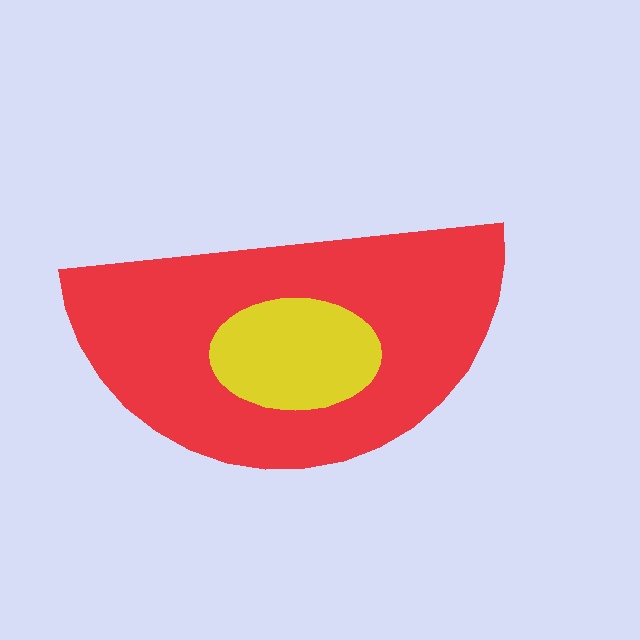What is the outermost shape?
The red semicircle.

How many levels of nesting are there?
2.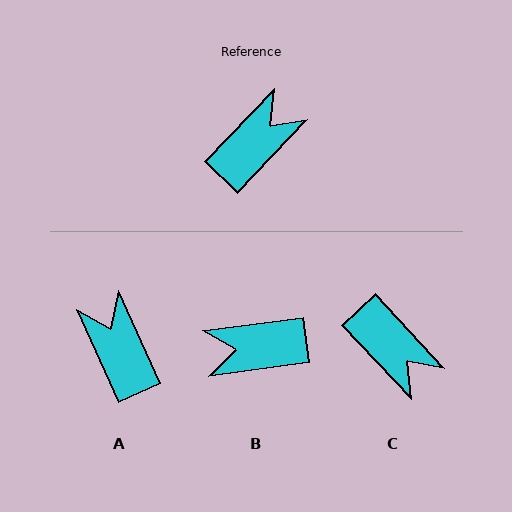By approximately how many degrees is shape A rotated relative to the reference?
Approximately 68 degrees counter-clockwise.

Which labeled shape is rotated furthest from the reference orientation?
B, about 142 degrees away.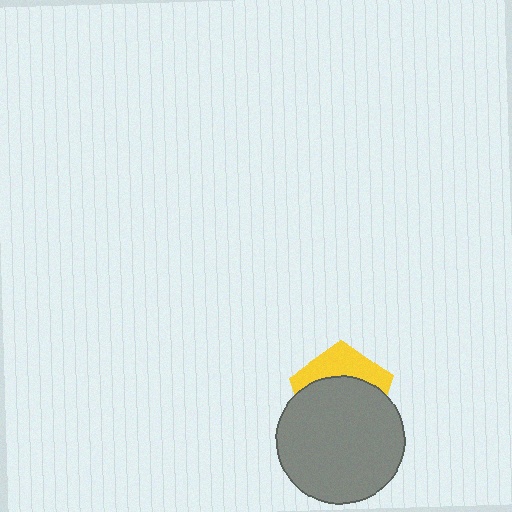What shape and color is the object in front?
The object in front is a gray circle.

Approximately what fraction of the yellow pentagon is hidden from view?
Roughly 65% of the yellow pentagon is hidden behind the gray circle.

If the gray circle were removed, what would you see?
You would see the complete yellow pentagon.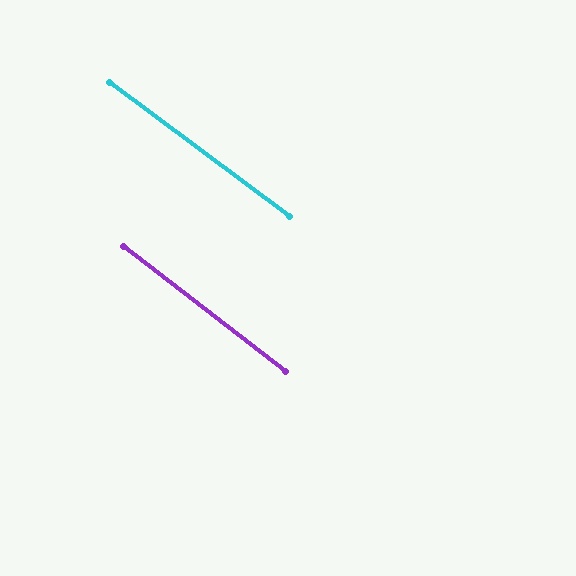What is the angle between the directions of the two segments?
Approximately 1 degree.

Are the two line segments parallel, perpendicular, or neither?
Parallel — their directions differ by only 1.0°.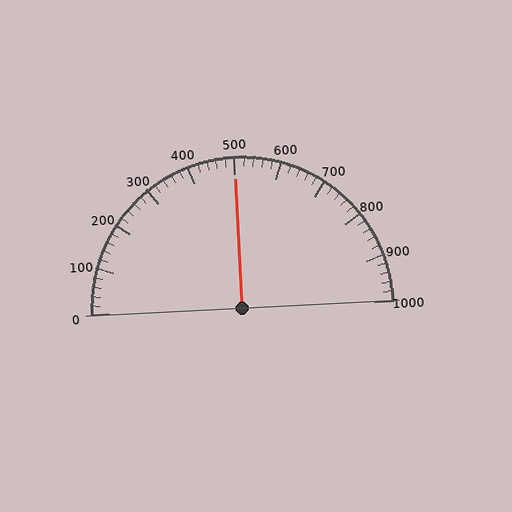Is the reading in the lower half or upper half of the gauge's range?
The reading is in the upper half of the range (0 to 1000).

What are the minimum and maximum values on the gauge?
The gauge ranges from 0 to 1000.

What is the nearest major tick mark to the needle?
The nearest major tick mark is 500.